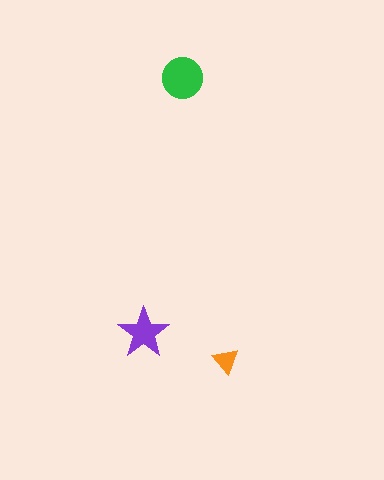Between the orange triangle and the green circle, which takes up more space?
The green circle.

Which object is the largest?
The green circle.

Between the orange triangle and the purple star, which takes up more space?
The purple star.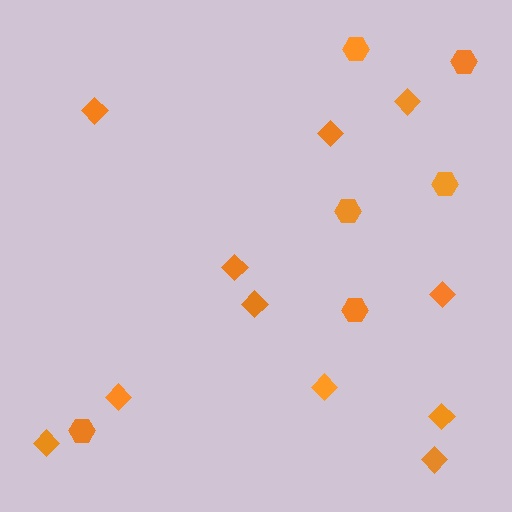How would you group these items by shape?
There are 2 groups: one group of hexagons (6) and one group of diamonds (11).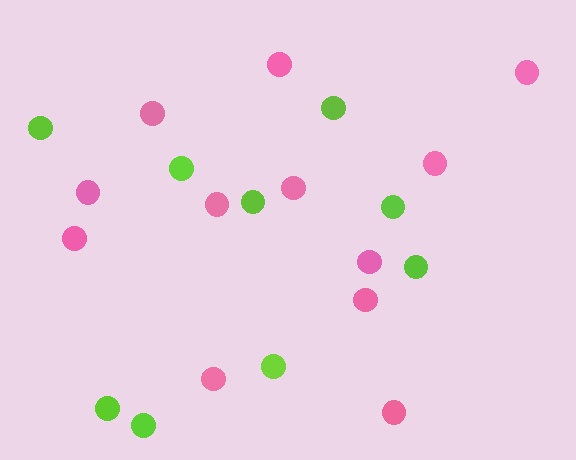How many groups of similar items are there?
There are 2 groups: one group of pink circles (12) and one group of lime circles (9).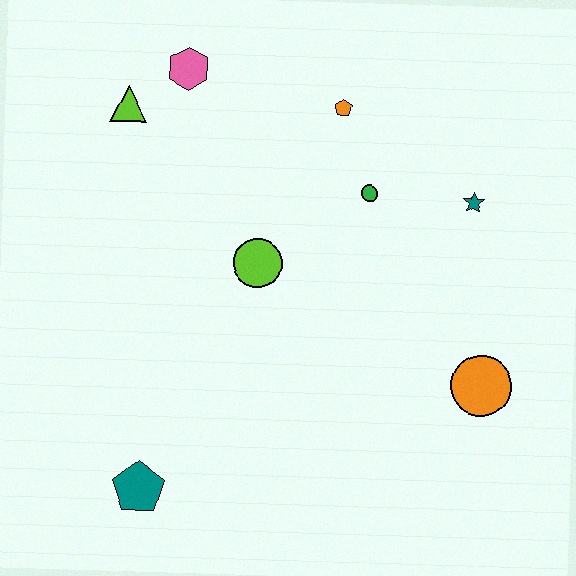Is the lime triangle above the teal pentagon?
Yes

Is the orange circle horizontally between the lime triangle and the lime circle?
No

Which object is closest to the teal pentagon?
The lime circle is closest to the teal pentagon.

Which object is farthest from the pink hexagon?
The orange circle is farthest from the pink hexagon.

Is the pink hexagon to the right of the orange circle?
No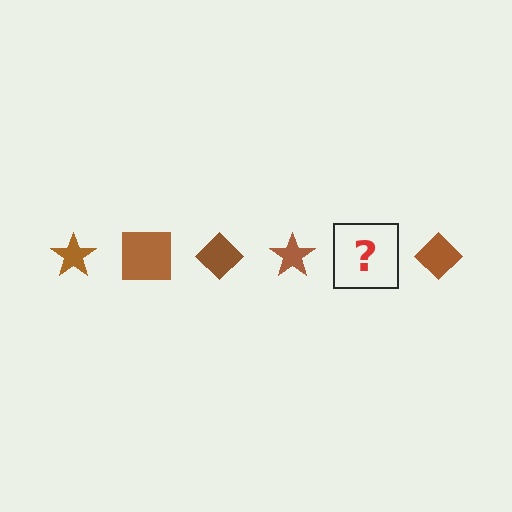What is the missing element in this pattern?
The missing element is a brown square.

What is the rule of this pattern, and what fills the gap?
The rule is that the pattern cycles through star, square, diamond shapes in brown. The gap should be filled with a brown square.